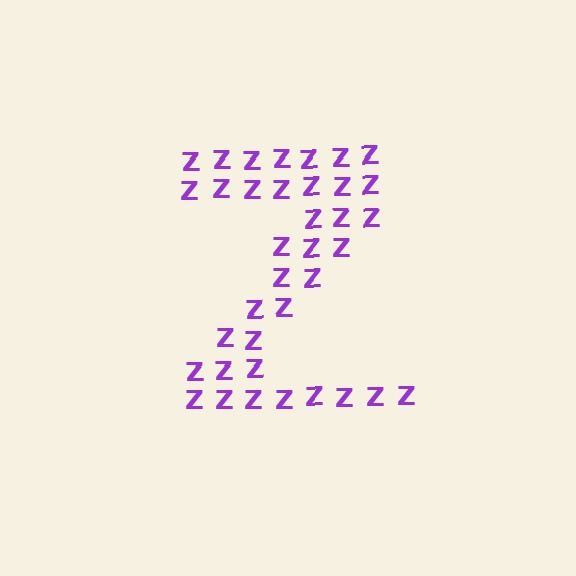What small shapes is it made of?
It is made of small letter Z's.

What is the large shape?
The large shape is the letter Z.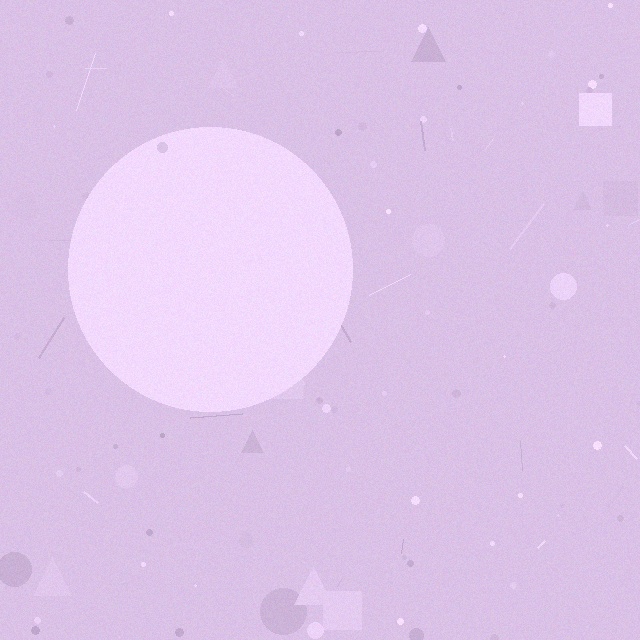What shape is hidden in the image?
A circle is hidden in the image.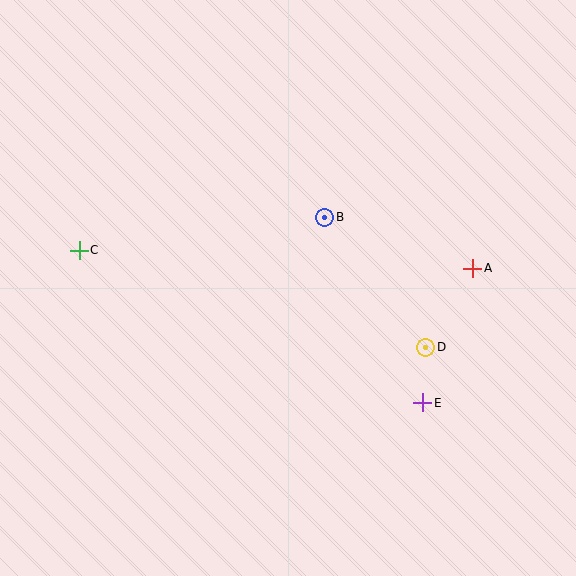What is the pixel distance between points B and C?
The distance between B and C is 248 pixels.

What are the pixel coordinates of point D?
Point D is at (426, 347).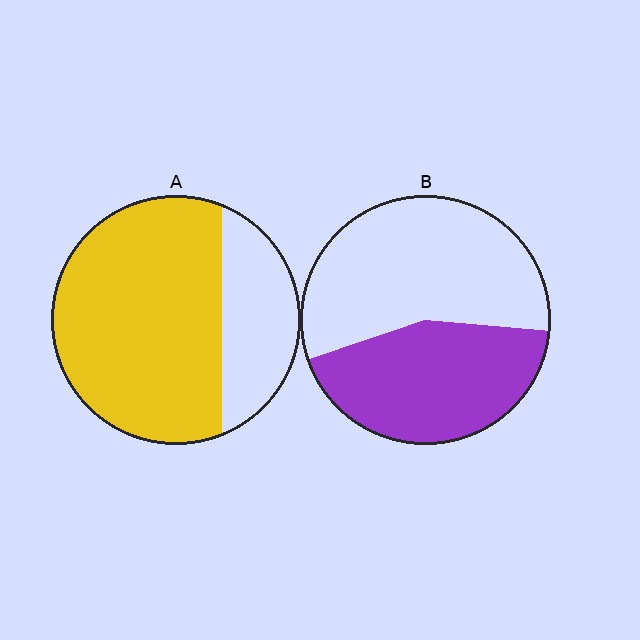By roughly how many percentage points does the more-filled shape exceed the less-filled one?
By roughly 30 percentage points (A over B).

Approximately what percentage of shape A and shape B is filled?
A is approximately 75% and B is approximately 45%.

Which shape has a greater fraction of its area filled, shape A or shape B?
Shape A.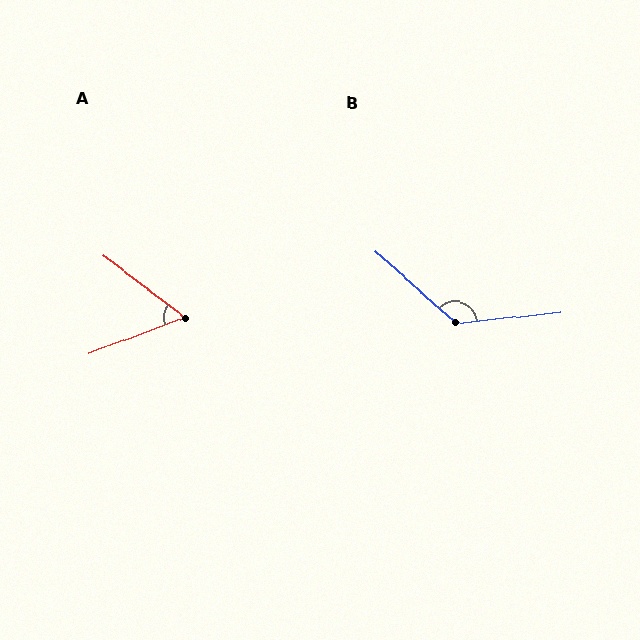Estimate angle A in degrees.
Approximately 58 degrees.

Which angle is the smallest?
A, at approximately 58 degrees.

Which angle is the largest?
B, at approximately 132 degrees.